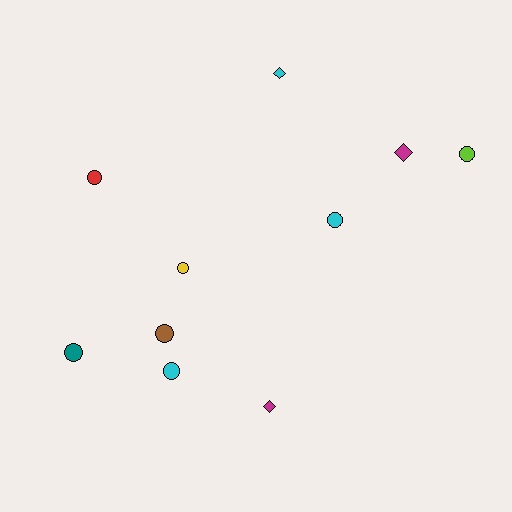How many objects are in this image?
There are 10 objects.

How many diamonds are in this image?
There are 3 diamonds.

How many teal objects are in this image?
There is 1 teal object.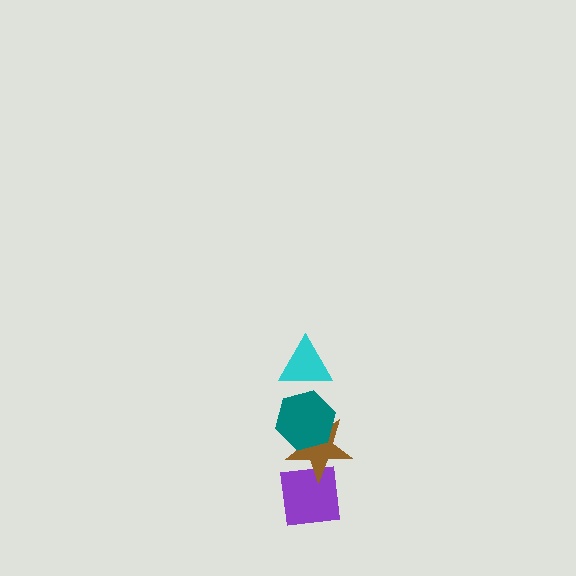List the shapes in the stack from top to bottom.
From top to bottom: the cyan triangle, the teal hexagon, the brown star, the purple square.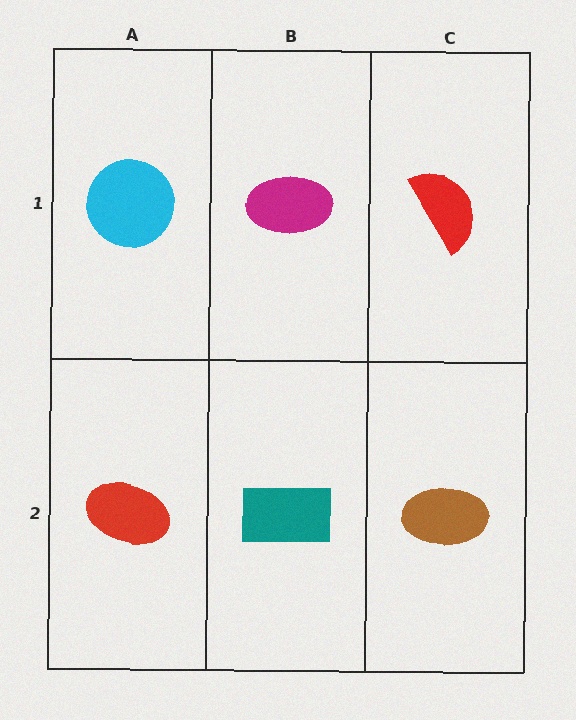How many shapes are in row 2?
3 shapes.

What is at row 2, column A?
A red ellipse.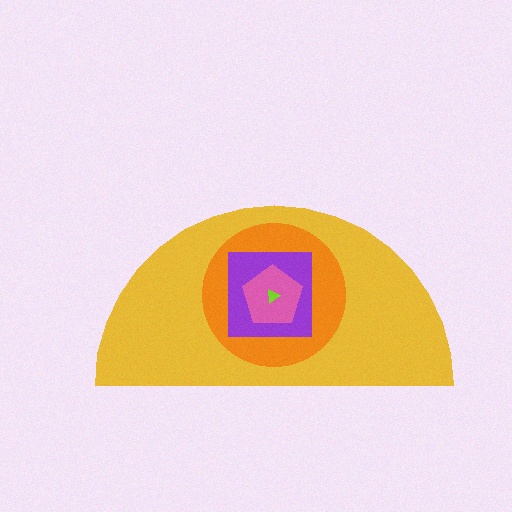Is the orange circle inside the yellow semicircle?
Yes.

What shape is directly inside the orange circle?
The purple square.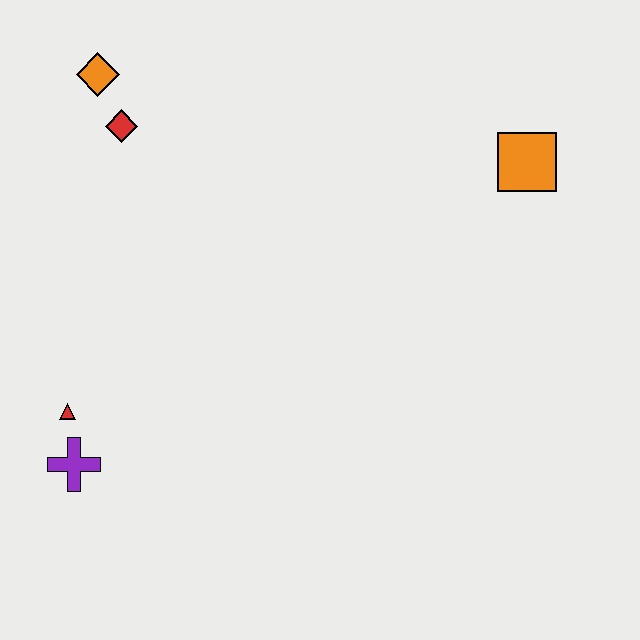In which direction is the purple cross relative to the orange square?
The purple cross is to the left of the orange square.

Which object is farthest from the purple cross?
The orange square is farthest from the purple cross.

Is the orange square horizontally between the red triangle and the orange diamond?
No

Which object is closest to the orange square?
The red diamond is closest to the orange square.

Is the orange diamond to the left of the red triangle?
No